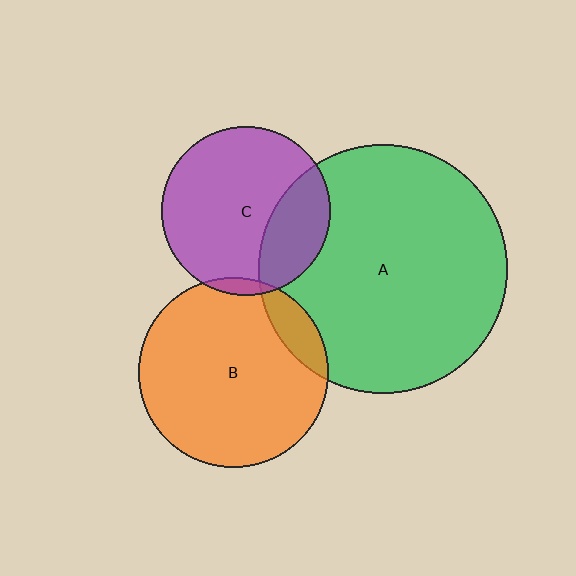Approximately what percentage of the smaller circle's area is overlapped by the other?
Approximately 25%.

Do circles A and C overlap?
Yes.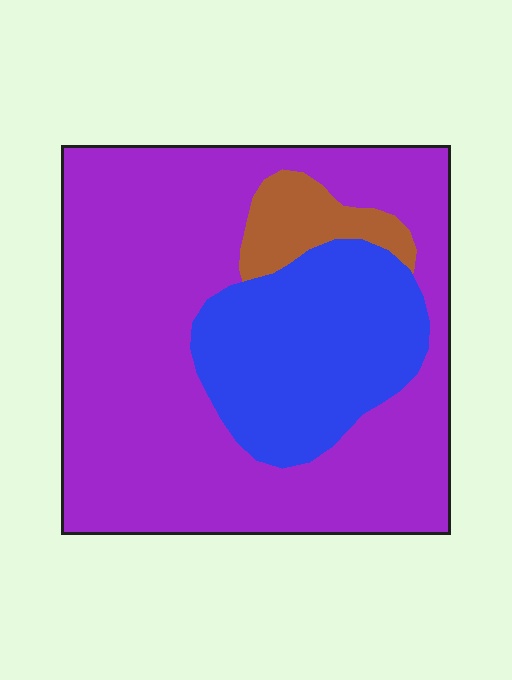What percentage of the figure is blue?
Blue covers 25% of the figure.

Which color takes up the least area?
Brown, at roughly 5%.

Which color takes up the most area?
Purple, at roughly 70%.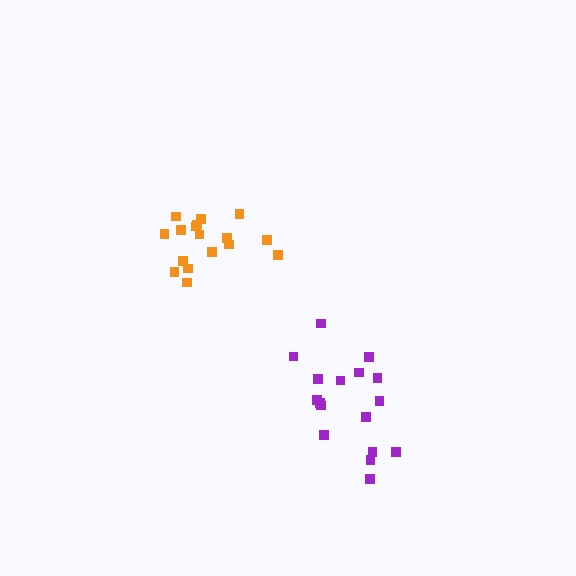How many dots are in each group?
Group 1: 17 dots, Group 2: 17 dots (34 total).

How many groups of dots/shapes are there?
There are 2 groups.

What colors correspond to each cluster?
The clusters are colored: purple, orange.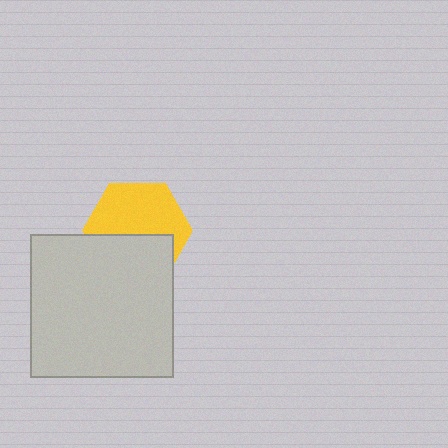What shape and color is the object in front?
The object in front is a light gray square.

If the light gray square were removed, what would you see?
You would see the complete yellow hexagon.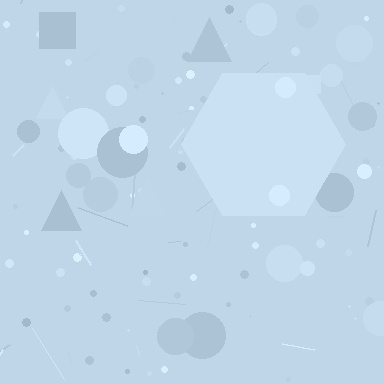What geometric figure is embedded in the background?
A hexagon is embedded in the background.